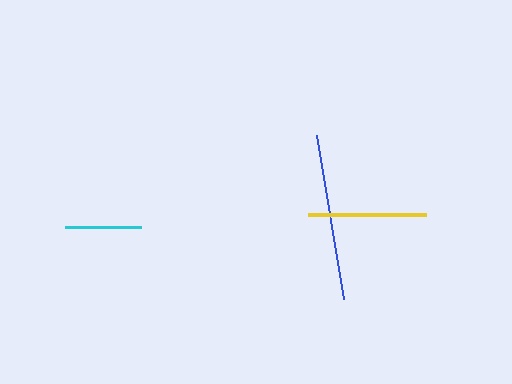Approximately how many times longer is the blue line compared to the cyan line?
The blue line is approximately 2.2 times the length of the cyan line.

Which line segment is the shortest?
The cyan line is the shortest at approximately 77 pixels.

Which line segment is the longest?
The blue line is the longest at approximately 166 pixels.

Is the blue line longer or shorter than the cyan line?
The blue line is longer than the cyan line.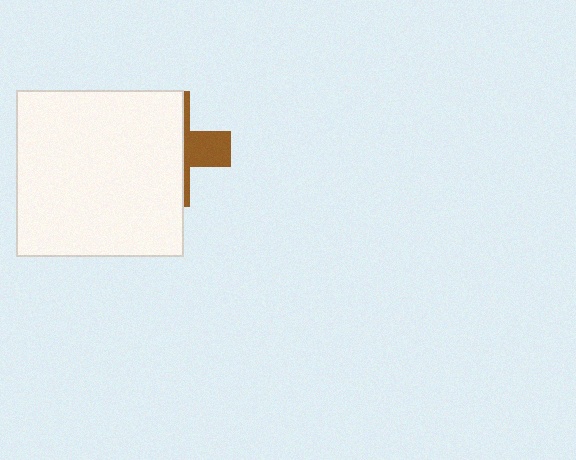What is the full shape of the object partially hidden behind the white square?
The partially hidden object is a brown cross.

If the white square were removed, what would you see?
You would see the complete brown cross.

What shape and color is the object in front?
The object in front is a white square.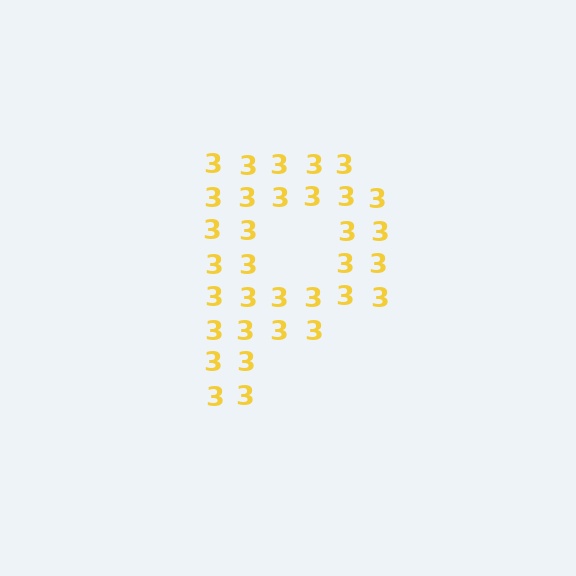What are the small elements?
The small elements are digit 3's.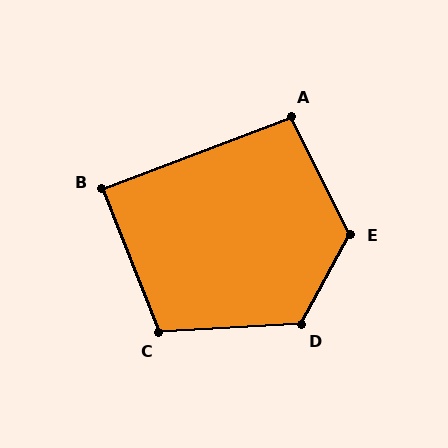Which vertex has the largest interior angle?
E, at approximately 125 degrees.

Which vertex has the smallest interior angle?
B, at approximately 90 degrees.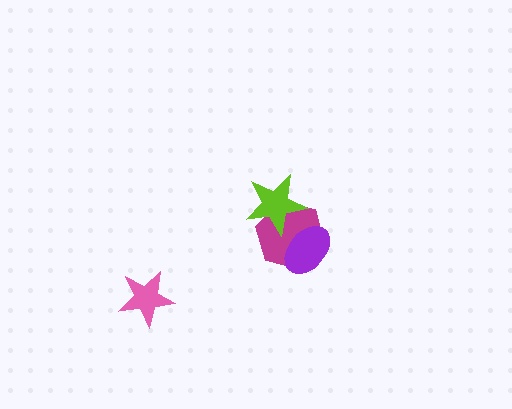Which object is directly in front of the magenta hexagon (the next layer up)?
The lime star is directly in front of the magenta hexagon.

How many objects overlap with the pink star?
0 objects overlap with the pink star.